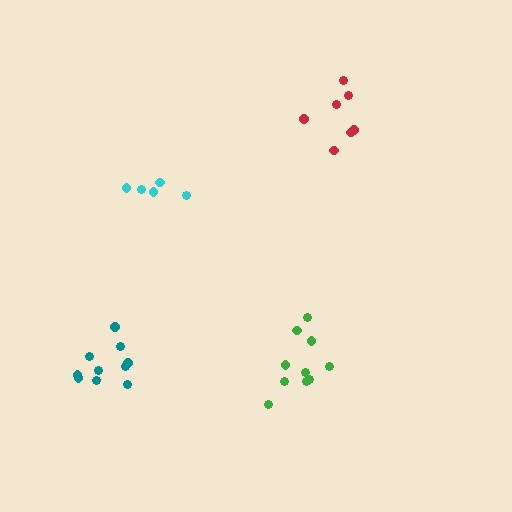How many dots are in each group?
Group 1: 7 dots, Group 2: 10 dots, Group 3: 5 dots, Group 4: 10 dots (32 total).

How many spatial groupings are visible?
There are 4 spatial groupings.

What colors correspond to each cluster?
The clusters are colored: red, teal, cyan, green.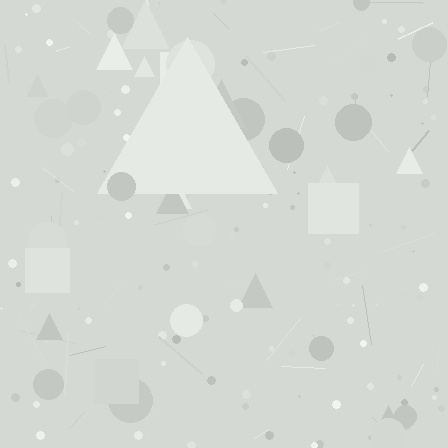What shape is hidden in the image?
A triangle is hidden in the image.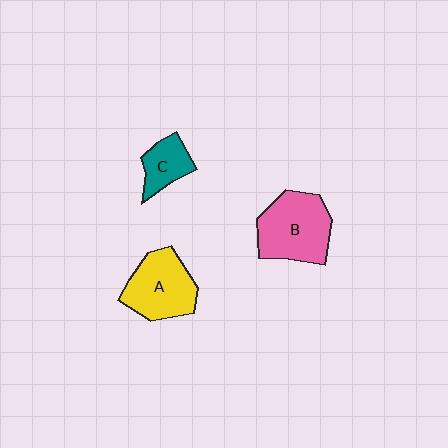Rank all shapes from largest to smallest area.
From largest to smallest: B (pink), A (yellow), C (teal).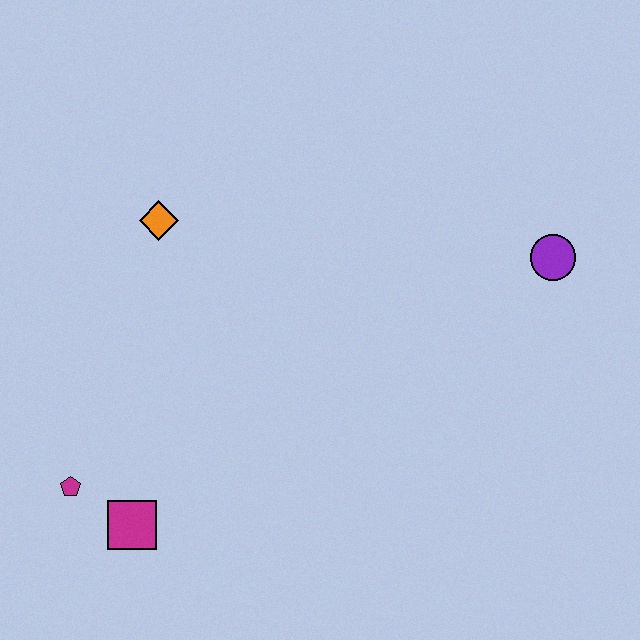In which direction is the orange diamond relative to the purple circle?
The orange diamond is to the left of the purple circle.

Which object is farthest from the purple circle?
The magenta pentagon is farthest from the purple circle.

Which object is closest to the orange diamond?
The magenta pentagon is closest to the orange diamond.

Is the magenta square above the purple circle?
No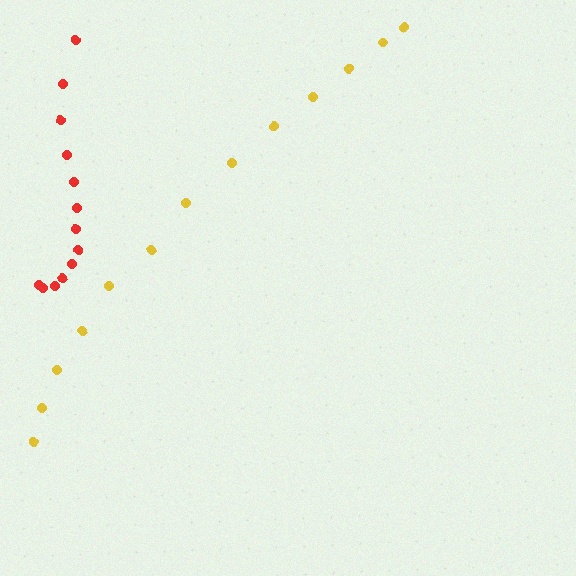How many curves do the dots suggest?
There are 2 distinct paths.